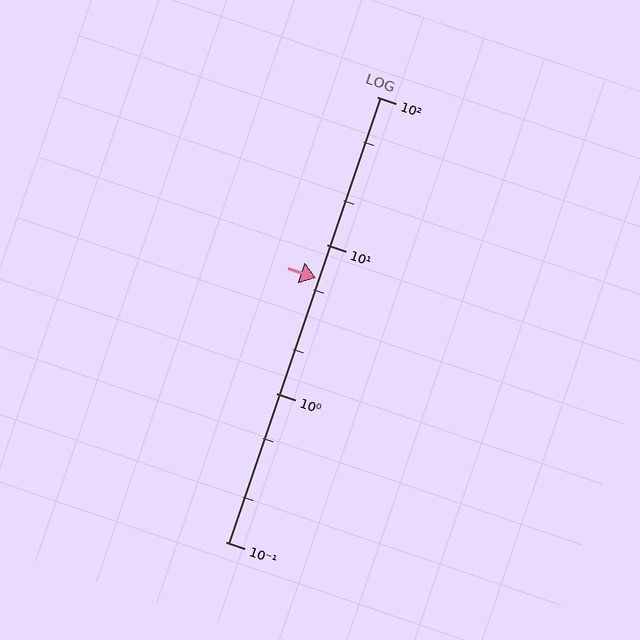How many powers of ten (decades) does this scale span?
The scale spans 3 decades, from 0.1 to 100.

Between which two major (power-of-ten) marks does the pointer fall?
The pointer is between 1 and 10.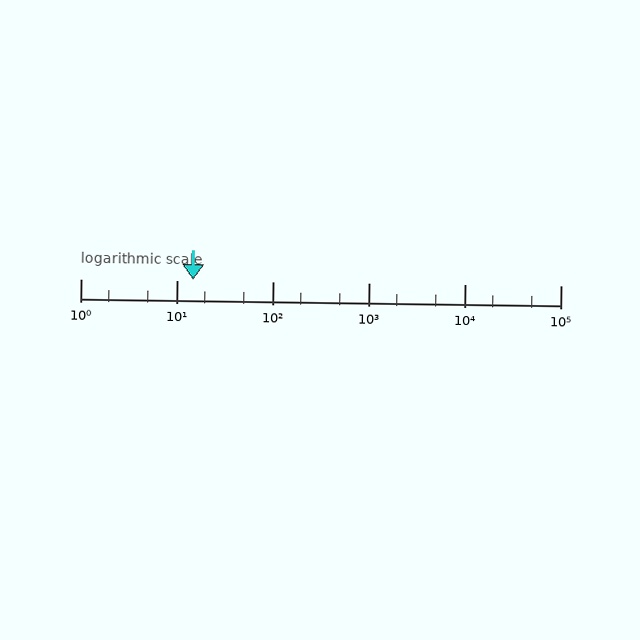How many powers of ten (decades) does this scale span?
The scale spans 5 decades, from 1 to 100000.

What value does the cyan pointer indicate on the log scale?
The pointer indicates approximately 15.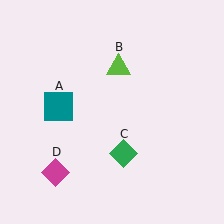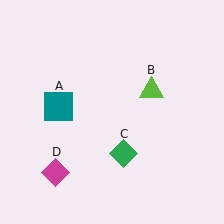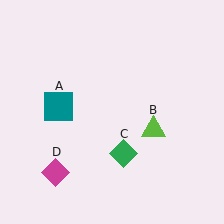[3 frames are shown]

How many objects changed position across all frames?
1 object changed position: lime triangle (object B).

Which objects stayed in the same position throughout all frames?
Teal square (object A) and green diamond (object C) and magenta diamond (object D) remained stationary.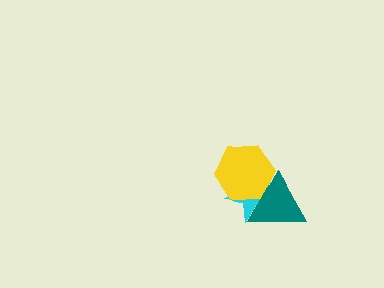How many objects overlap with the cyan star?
2 objects overlap with the cyan star.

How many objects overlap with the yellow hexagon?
2 objects overlap with the yellow hexagon.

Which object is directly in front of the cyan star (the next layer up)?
The yellow hexagon is directly in front of the cyan star.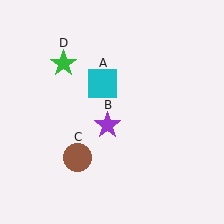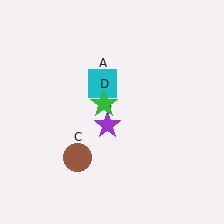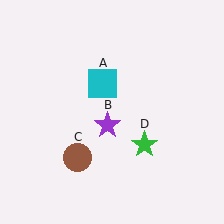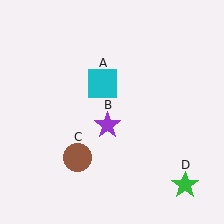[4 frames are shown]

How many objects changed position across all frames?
1 object changed position: green star (object D).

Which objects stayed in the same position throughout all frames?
Cyan square (object A) and purple star (object B) and brown circle (object C) remained stationary.